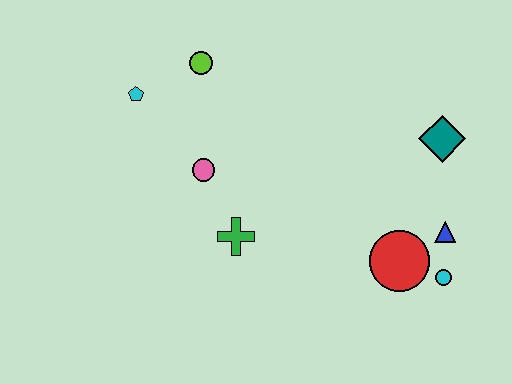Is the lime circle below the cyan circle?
No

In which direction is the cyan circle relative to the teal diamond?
The cyan circle is below the teal diamond.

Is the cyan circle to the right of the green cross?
Yes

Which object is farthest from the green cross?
The teal diamond is farthest from the green cross.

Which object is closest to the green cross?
The pink circle is closest to the green cross.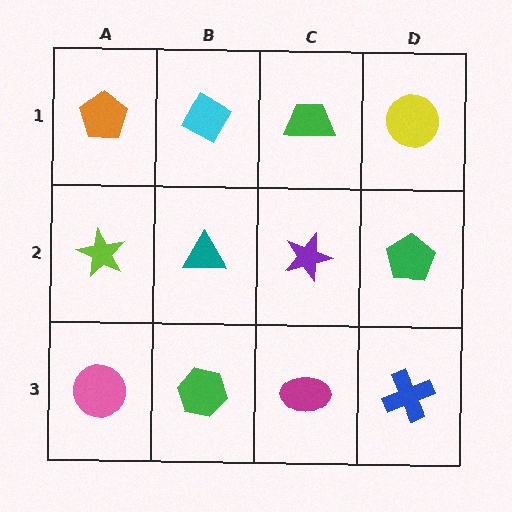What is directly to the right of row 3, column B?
A magenta ellipse.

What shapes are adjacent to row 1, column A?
A lime star (row 2, column A), a cyan diamond (row 1, column B).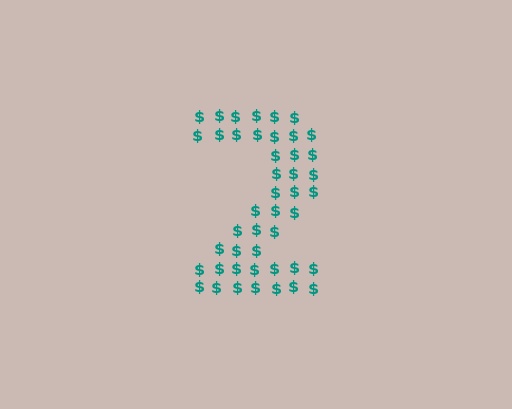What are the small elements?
The small elements are dollar signs.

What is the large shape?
The large shape is the digit 2.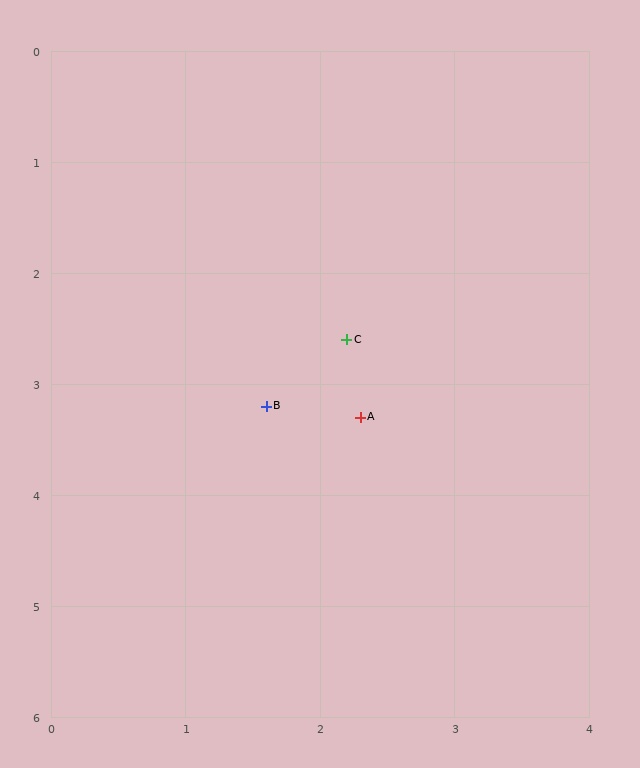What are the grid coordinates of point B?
Point B is at approximately (1.6, 3.2).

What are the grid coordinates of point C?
Point C is at approximately (2.2, 2.6).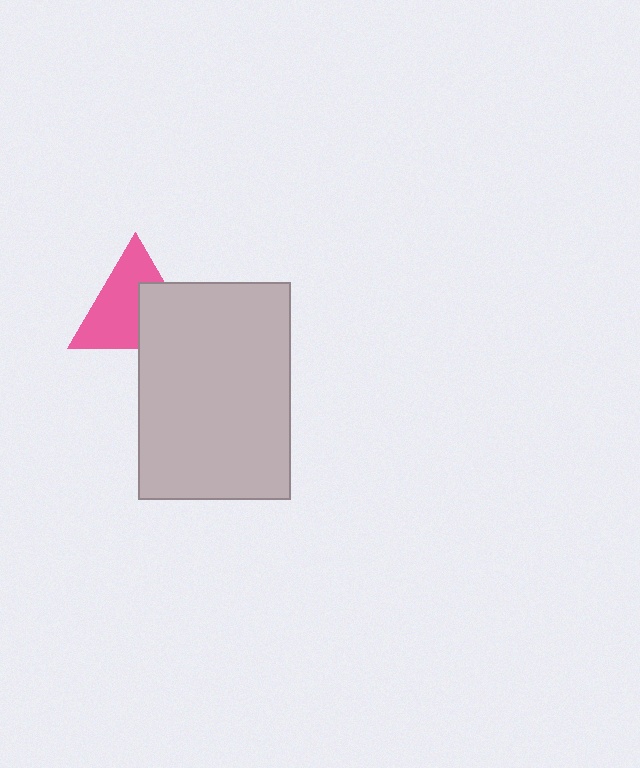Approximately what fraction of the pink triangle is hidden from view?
Roughly 39% of the pink triangle is hidden behind the light gray rectangle.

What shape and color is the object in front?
The object in front is a light gray rectangle.